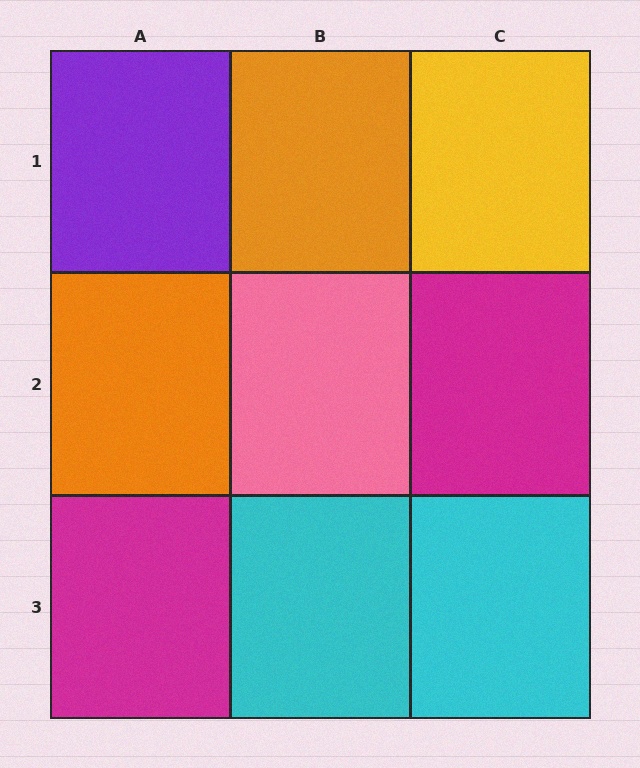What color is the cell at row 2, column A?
Orange.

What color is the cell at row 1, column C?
Yellow.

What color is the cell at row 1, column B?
Orange.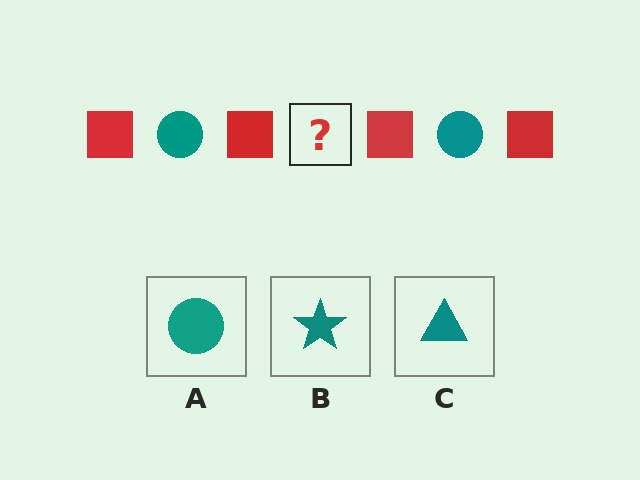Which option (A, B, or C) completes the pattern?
A.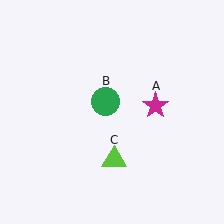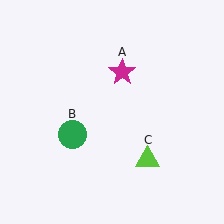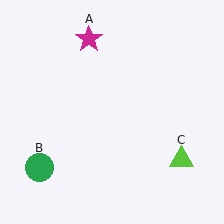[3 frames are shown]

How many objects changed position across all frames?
3 objects changed position: magenta star (object A), green circle (object B), lime triangle (object C).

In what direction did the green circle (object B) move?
The green circle (object B) moved down and to the left.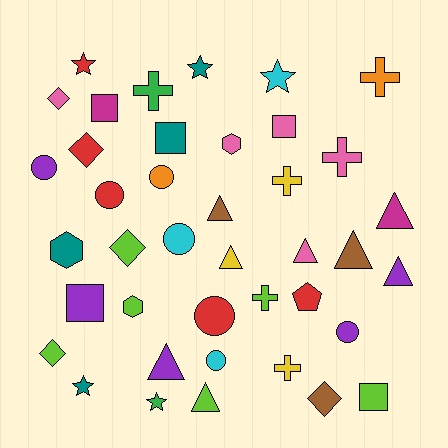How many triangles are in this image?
There are 8 triangles.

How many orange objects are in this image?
There are 2 orange objects.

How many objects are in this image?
There are 40 objects.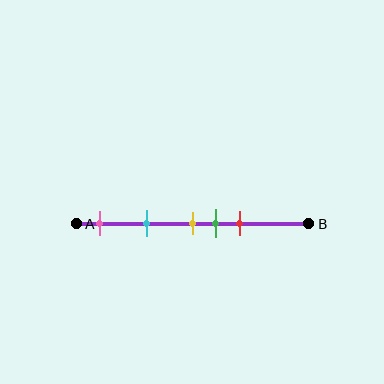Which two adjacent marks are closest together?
The yellow and green marks are the closest adjacent pair.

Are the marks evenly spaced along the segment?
No, the marks are not evenly spaced.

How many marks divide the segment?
There are 5 marks dividing the segment.